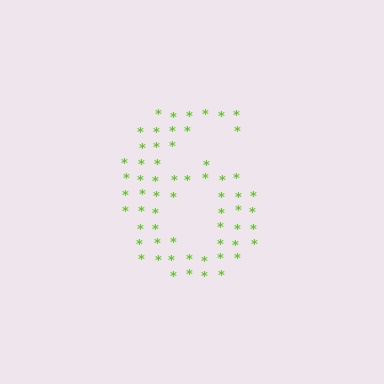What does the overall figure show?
The overall figure shows the digit 6.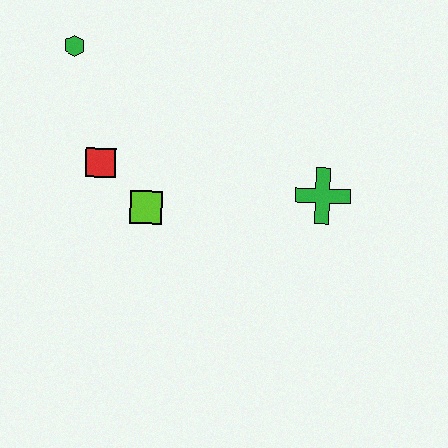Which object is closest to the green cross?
The lime square is closest to the green cross.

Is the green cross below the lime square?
No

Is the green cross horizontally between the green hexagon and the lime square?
No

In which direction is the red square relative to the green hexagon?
The red square is below the green hexagon.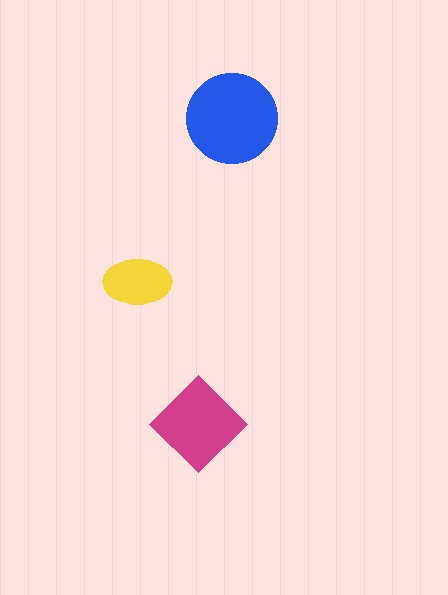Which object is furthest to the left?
The yellow ellipse is leftmost.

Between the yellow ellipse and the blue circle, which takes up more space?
The blue circle.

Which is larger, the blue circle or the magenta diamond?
The blue circle.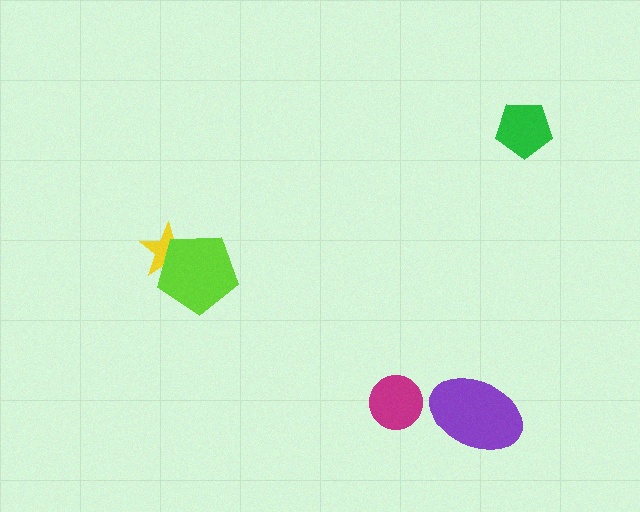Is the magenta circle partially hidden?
No, no other shape covers it.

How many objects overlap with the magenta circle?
0 objects overlap with the magenta circle.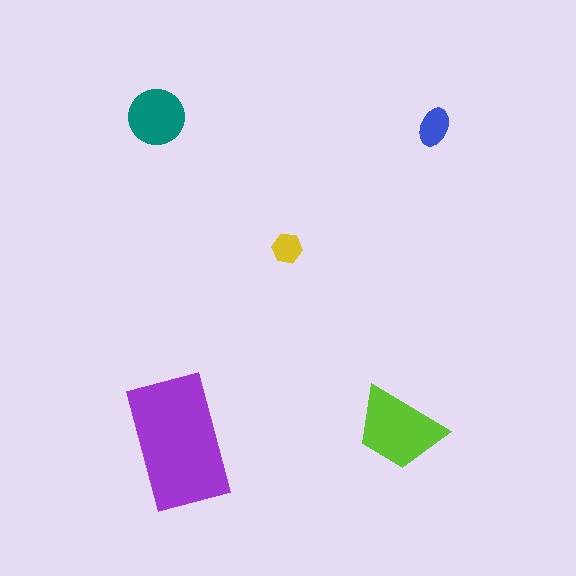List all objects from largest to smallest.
The purple rectangle, the lime trapezoid, the teal circle, the blue ellipse, the yellow hexagon.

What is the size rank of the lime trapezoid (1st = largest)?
2nd.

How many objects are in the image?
There are 5 objects in the image.